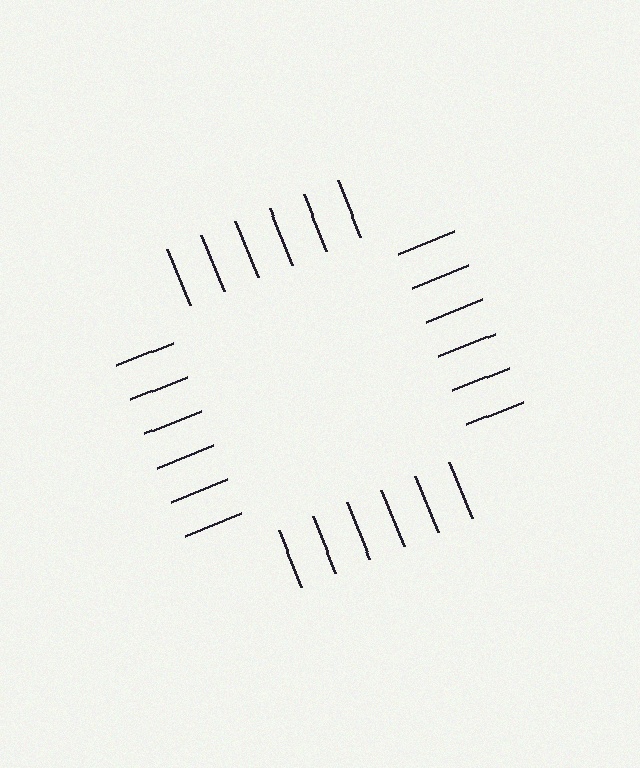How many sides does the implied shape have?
4 sides — the line-ends trace a square.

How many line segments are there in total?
24 — 6 along each of the 4 edges.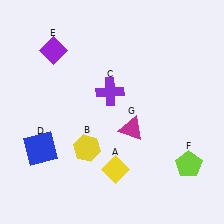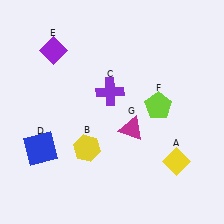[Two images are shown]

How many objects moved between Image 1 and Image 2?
2 objects moved between the two images.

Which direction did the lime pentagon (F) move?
The lime pentagon (F) moved up.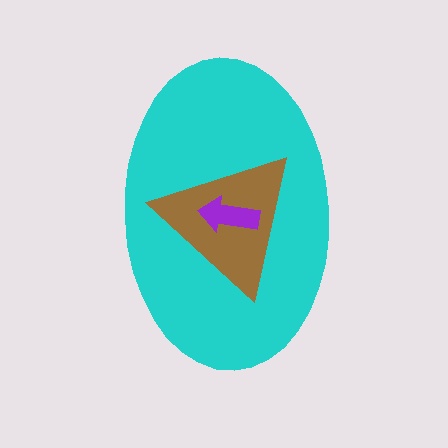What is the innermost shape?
The purple arrow.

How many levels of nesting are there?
3.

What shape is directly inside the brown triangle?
The purple arrow.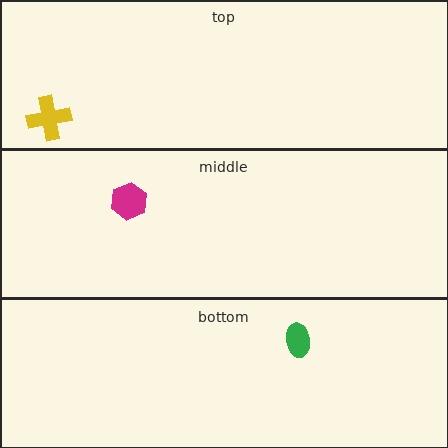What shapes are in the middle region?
The magenta hexagon.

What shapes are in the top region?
The yellow cross.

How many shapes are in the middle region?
1.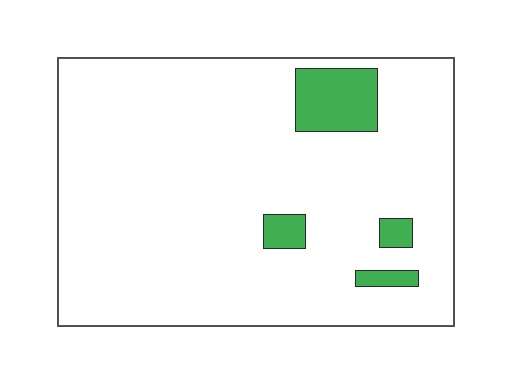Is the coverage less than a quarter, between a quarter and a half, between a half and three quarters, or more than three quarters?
Less than a quarter.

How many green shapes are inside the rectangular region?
4.